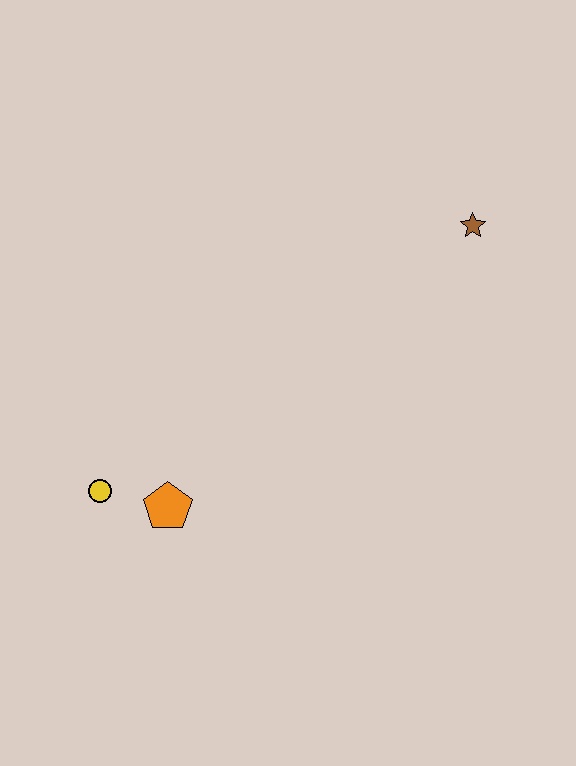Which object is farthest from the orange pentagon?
The brown star is farthest from the orange pentagon.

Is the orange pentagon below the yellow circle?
Yes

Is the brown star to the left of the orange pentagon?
No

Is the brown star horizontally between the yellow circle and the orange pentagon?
No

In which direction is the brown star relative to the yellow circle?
The brown star is to the right of the yellow circle.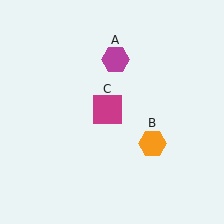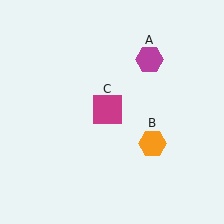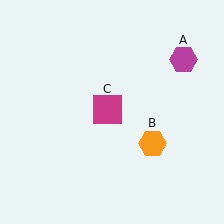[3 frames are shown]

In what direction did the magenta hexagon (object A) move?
The magenta hexagon (object A) moved right.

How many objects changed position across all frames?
1 object changed position: magenta hexagon (object A).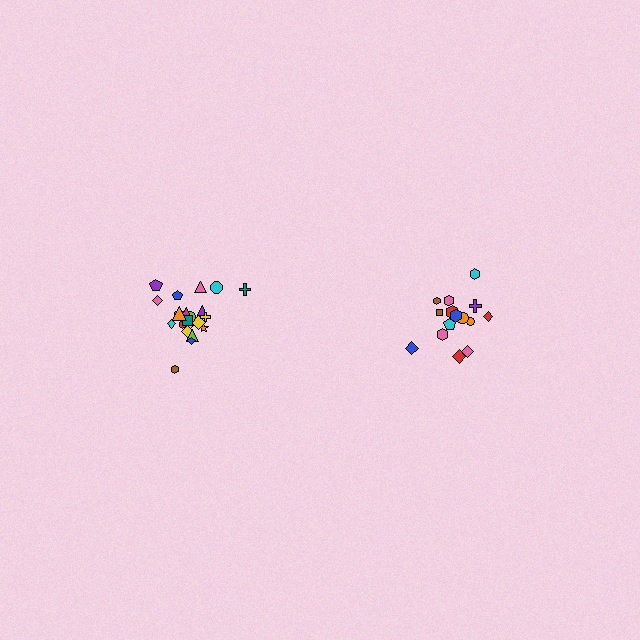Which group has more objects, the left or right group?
The left group.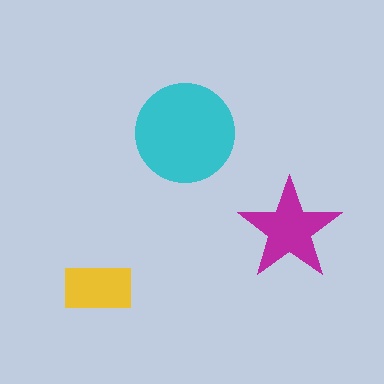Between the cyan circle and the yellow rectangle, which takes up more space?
The cyan circle.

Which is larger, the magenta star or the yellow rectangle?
The magenta star.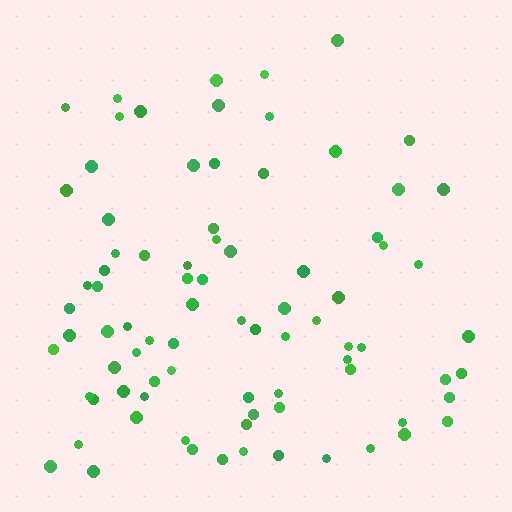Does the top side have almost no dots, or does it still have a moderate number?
Still a moderate number, just noticeably fewer than the bottom.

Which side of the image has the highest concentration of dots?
The bottom.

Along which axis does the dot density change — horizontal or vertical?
Vertical.